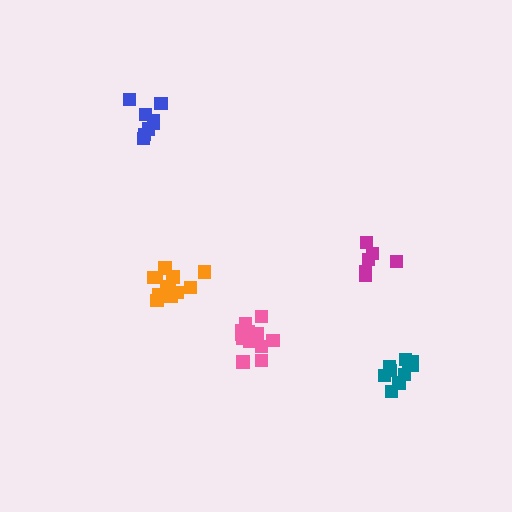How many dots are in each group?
Group 1: 12 dots, Group 2: 10 dots, Group 3: 12 dots, Group 4: 8 dots, Group 5: 6 dots (48 total).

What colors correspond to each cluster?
The clusters are colored: pink, teal, orange, blue, magenta.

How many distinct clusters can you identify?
There are 5 distinct clusters.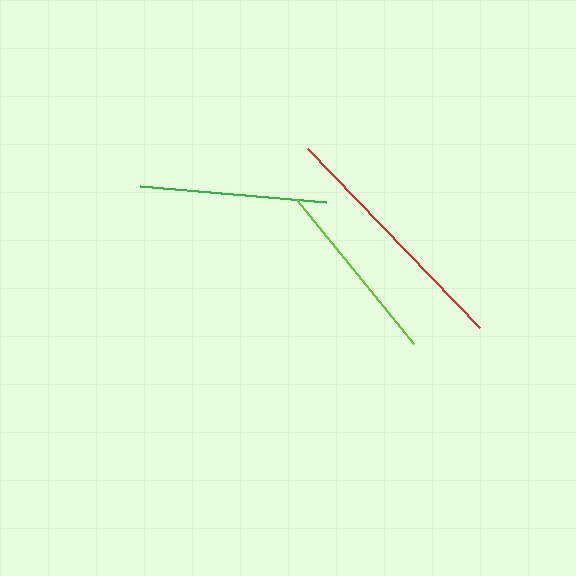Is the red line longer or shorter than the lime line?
The red line is longer than the lime line.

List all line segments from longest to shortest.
From longest to shortest: red, green, lime.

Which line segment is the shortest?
The lime line is the shortest at approximately 186 pixels.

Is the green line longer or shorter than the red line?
The red line is longer than the green line.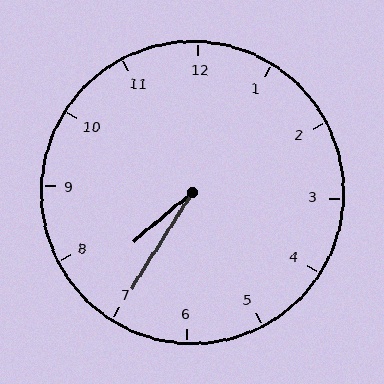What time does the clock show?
7:35.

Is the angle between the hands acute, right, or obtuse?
It is acute.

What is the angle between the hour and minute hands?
Approximately 18 degrees.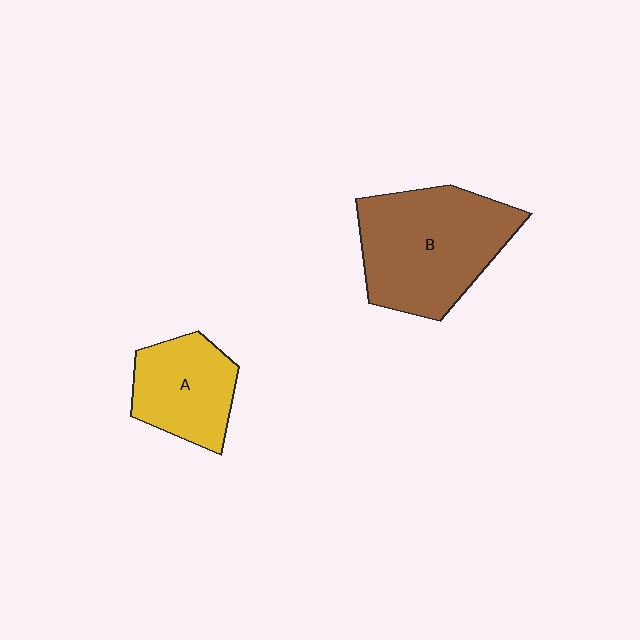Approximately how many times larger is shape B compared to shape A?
Approximately 1.7 times.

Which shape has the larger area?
Shape B (brown).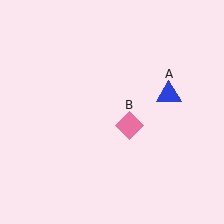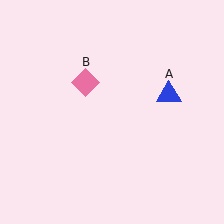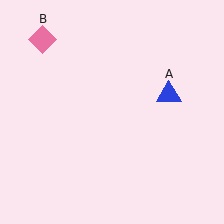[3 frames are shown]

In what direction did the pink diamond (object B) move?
The pink diamond (object B) moved up and to the left.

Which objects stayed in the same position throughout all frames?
Blue triangle (object A) remained stationary.